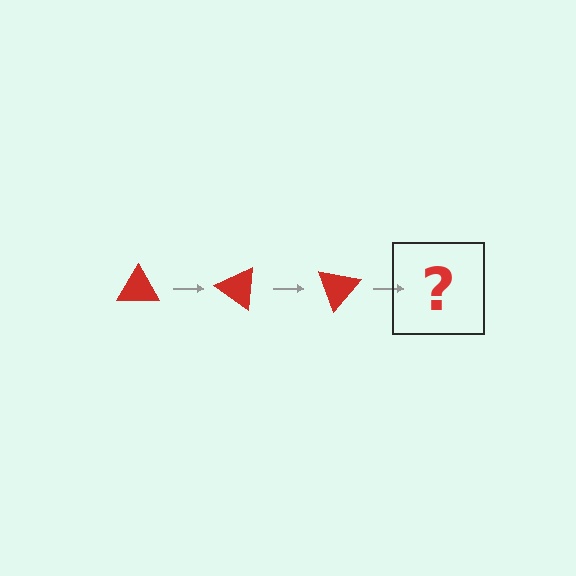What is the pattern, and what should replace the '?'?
The pattern is that the triangle rotates 35 degrees each step. The '?' should be a red triangle rotated 105 degrees.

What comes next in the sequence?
The next element should be a red triangle rotated 105 degrees.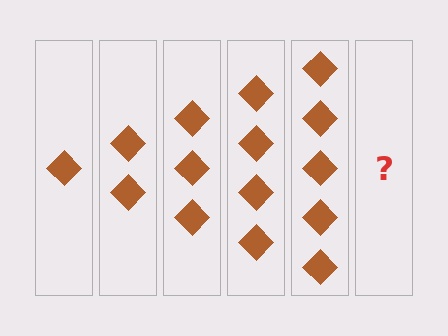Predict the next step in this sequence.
The next step is 6 diamonds.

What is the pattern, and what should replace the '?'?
The pattern is that each step adds one more diamond. The '?' should be 6 diamonds.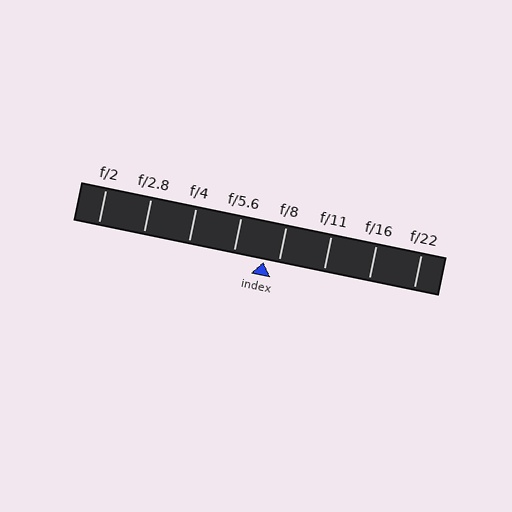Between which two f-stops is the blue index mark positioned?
The index mark is between f/5.6 and f/8.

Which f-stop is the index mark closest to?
The index mark is closest to f/8.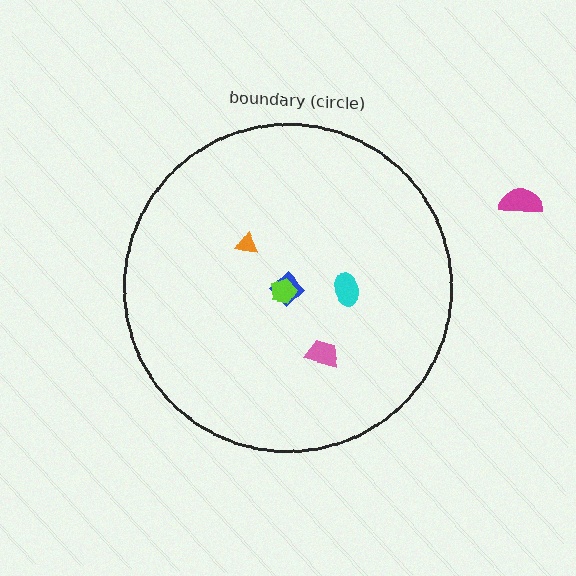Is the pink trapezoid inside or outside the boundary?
Inside.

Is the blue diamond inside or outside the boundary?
Inside.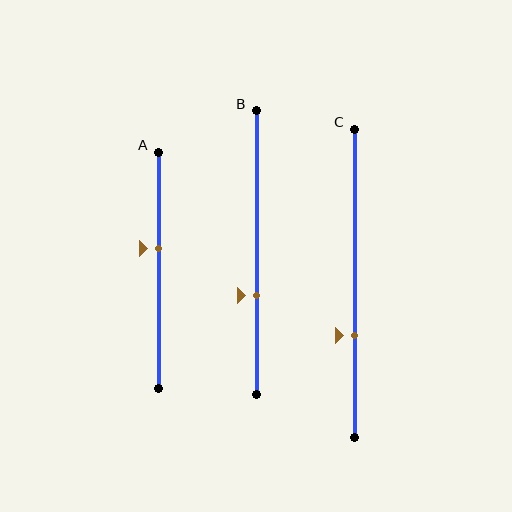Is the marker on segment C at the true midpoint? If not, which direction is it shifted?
No, the marker on segment C is shifted downward by about 17% of the segment length.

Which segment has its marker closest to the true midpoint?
Segment A has its marker closest to the true midpoint.